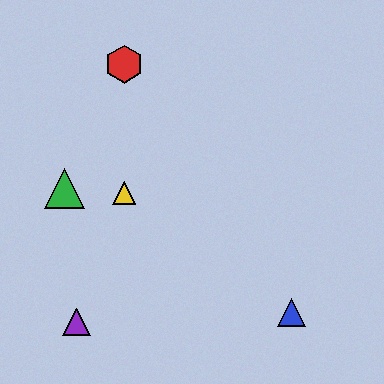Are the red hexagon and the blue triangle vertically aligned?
No, the red hexagon is at x≈124 and the blue triangle is at x≈292.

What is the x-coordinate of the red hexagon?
The red hexagon is at x≈124.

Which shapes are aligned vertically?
The red hexagon, the yellow triangle are aligned vertically.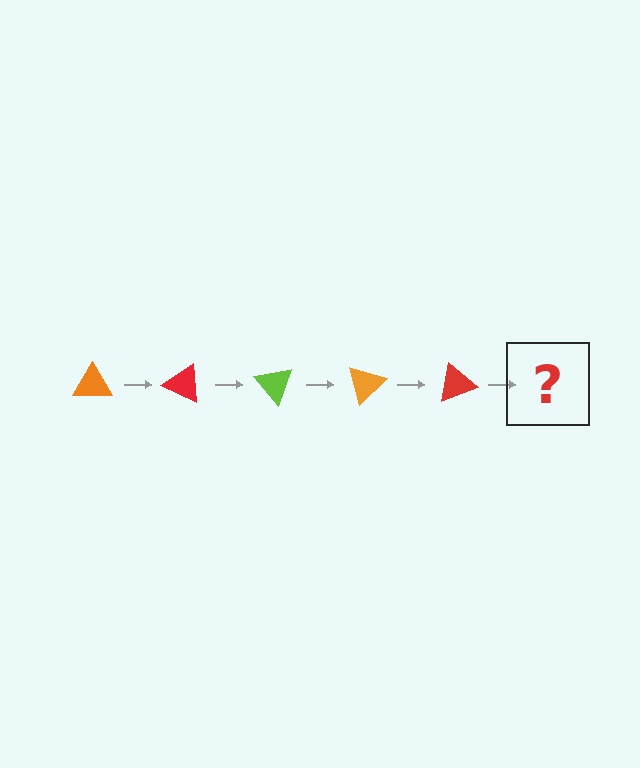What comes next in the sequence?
The next element should be a lime triangle, rotated 125 degrees from the start.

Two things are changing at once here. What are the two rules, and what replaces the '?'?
The two rules are that it rotates 25 degrees each step and the color cycles through orange, red, and lime. The '?' should be a lime triangle, rotated 125 degrees from the start.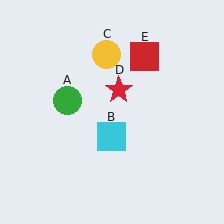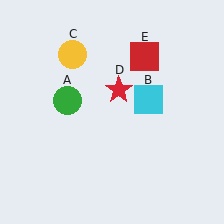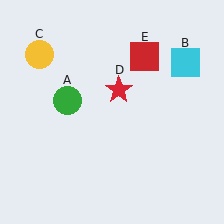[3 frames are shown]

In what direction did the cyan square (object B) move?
The cyan square (object B) moved up and to the right.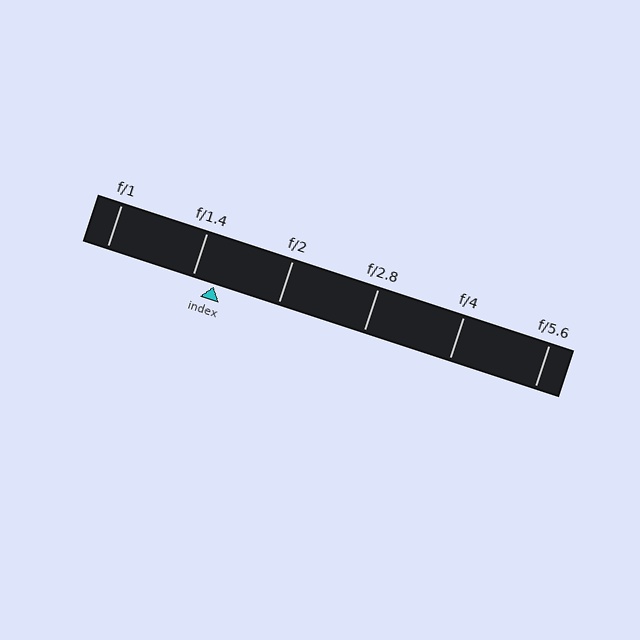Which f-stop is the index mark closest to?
The index mark is closest to f/1.4.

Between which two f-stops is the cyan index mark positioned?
The index mark is between f/1.4 and f/2.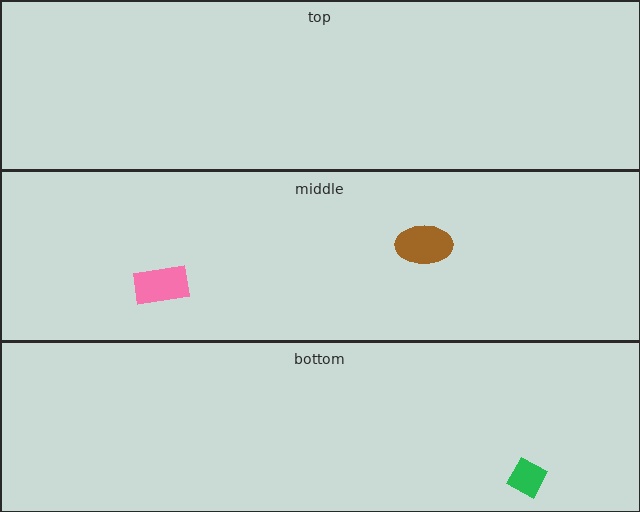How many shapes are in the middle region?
2.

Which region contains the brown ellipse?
The middle region.